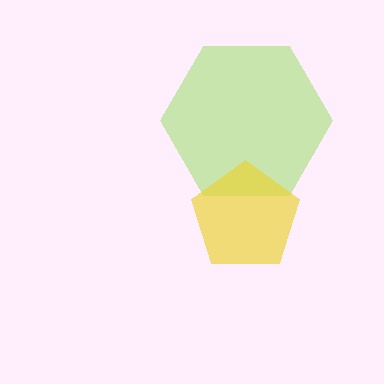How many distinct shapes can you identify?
There are 2 distinct shapes: a lime hexagon, a yellow pentagon.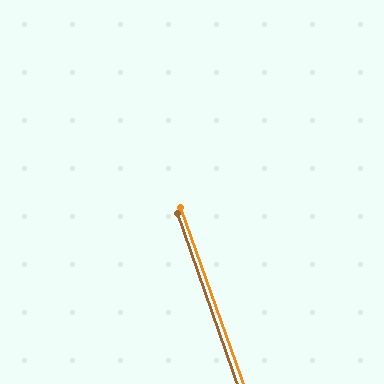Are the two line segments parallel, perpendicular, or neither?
Parallel — their directions differ by only 0.4°.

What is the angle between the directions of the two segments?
Approximately 0 degrees.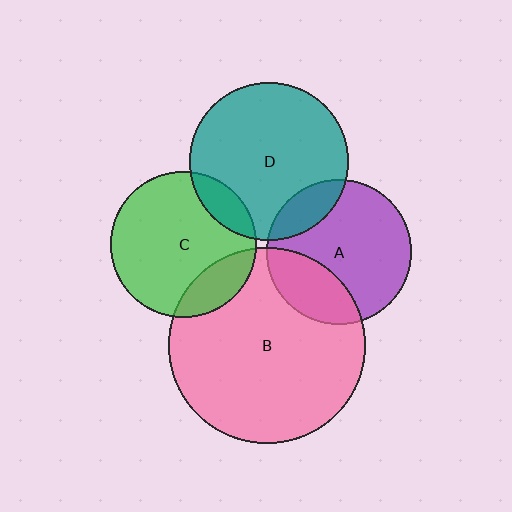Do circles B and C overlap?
Yes.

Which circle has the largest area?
Circle B (pink).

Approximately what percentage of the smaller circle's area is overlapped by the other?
Approximately 20%.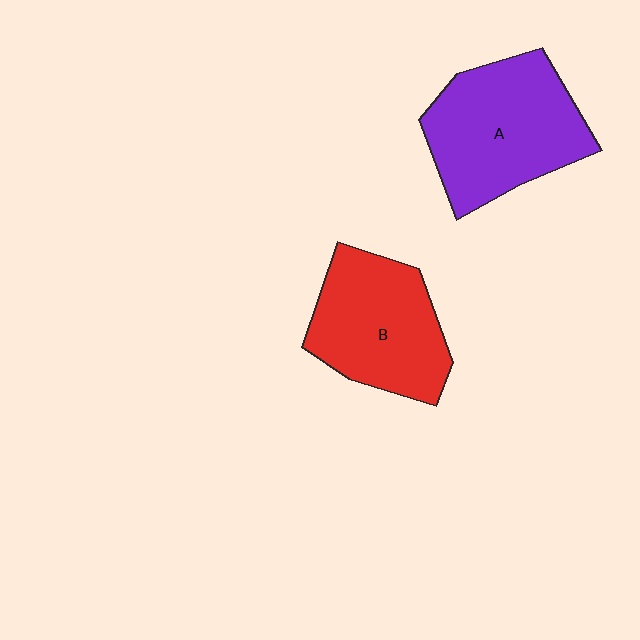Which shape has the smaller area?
Shape B (red).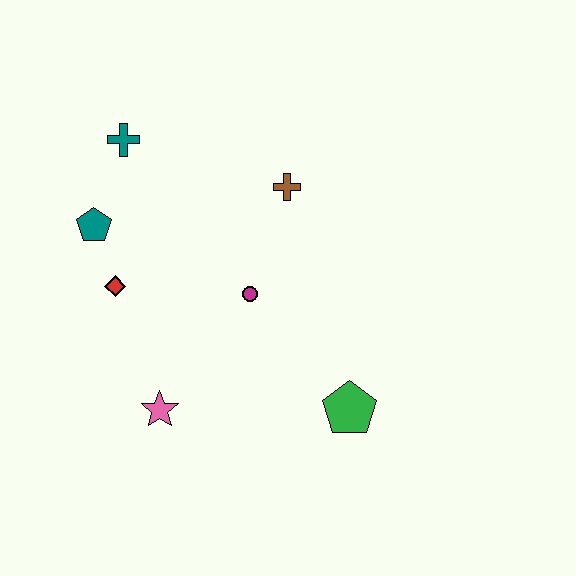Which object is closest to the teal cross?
The teal pentagon is closest to the teal cross.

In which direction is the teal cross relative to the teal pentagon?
The teal cross is above the teal pentagon.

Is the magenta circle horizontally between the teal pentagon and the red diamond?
No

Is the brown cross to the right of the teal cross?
Yes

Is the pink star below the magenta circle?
Yes